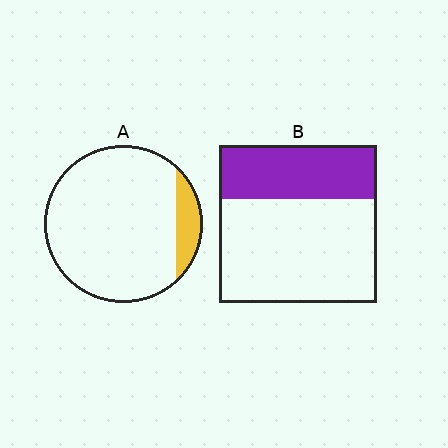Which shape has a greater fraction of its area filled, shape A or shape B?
Shape B.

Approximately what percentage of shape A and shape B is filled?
A is approximately 10% and B is approximately 35%.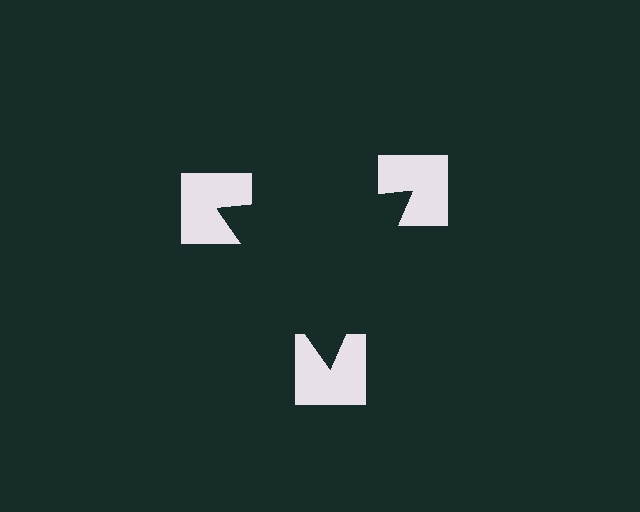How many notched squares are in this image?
There are 3 — one at each vertex of the illusory triangle.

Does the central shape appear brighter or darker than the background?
It typically appears slightly darker than the background, even though no actual brightness change is drawn.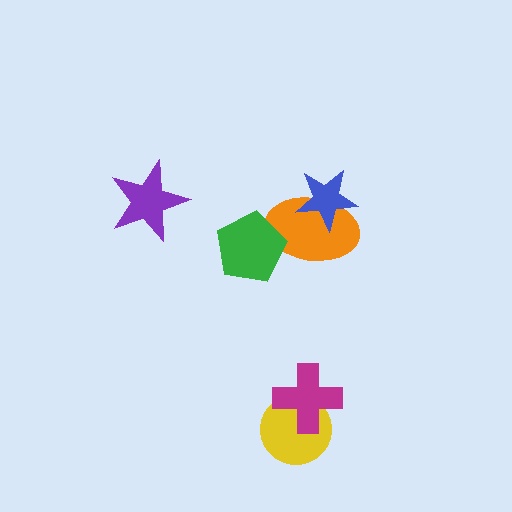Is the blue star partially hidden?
No, no other shape covers it.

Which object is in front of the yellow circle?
The magenta cross is in front of the yellow circle.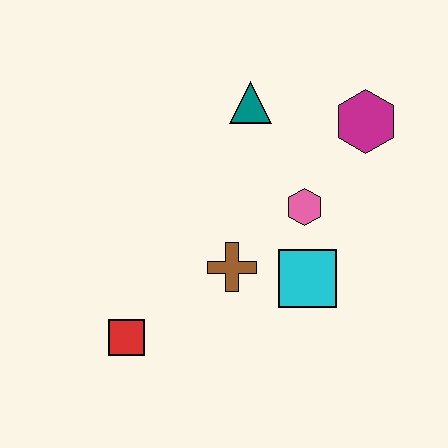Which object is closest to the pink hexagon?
The cyan square is closest to the pink hexagon.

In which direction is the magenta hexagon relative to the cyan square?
The magenta hexagon is above the cyan square.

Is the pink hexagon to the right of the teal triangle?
Yes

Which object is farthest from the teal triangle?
The red square is farthest from the teal triangle.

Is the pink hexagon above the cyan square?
Yes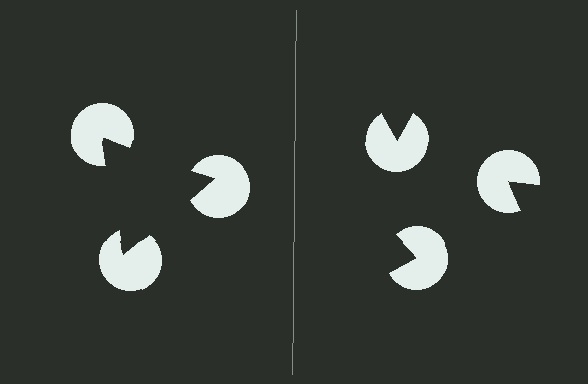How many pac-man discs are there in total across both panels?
6 — 3 on each side.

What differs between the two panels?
The pac-man discs are positioned identically on both sides; only the wedge orientations differ. On the left they align to a triangle; on the right they are misaligned.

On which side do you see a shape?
An illusory triangle appears on the left side. On the right side the wedge cuts are rotated, so no coherent shape forms.